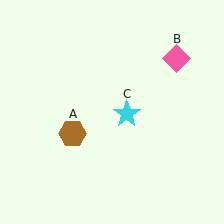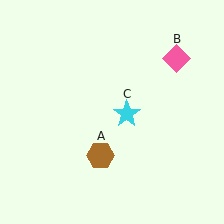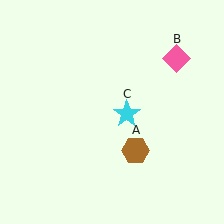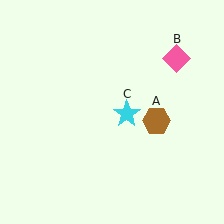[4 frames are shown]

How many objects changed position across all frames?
1 object changed position: brown hexagon (object A).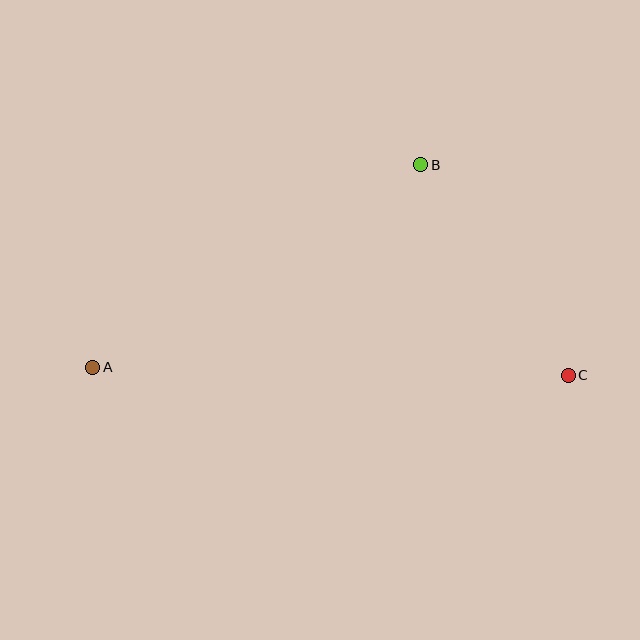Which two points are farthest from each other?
Points A and C are farthest from each other.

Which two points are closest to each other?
Points B and C are closest to each other.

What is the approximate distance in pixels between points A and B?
The distance between A and B is approximately 385 pixels.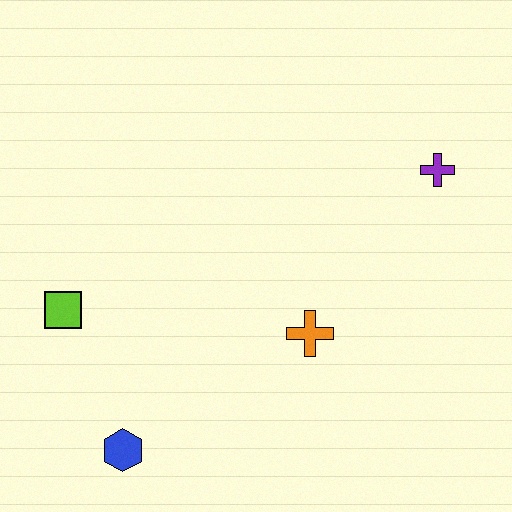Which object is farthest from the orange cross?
The lime square is farthest from the orange cross.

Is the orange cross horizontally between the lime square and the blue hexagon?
No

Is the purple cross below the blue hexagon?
No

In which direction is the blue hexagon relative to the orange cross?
The blue hexagon is to the left of the orange cross.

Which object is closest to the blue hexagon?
The lime square is closest to the blue hexagon.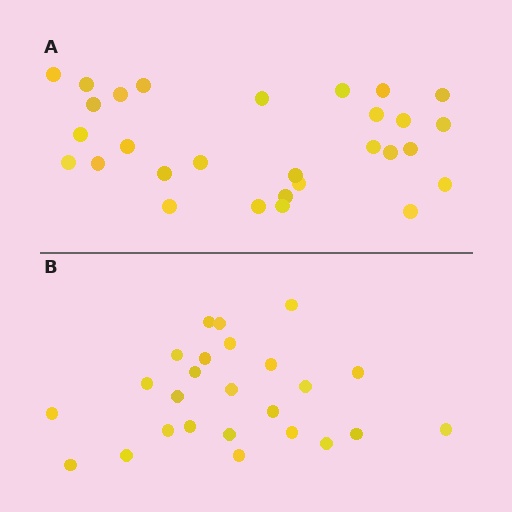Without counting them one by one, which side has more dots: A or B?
Region A (the top region) has more dots.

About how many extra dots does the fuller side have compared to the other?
Region A has about 4 more dots than region B.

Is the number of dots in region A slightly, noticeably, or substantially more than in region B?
Region A has only slightly more — the two regions are fairly close. The ratio is roughly 1.2 to 1.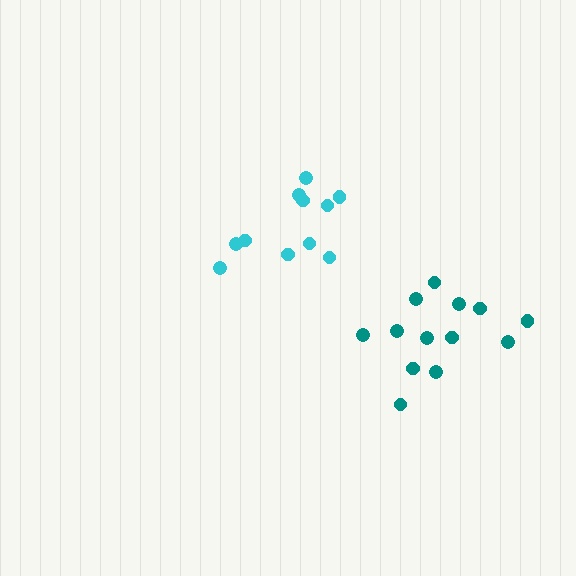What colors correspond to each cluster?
The clusters are colored: cyan, teal.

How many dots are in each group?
Group 1: 11 dots, Group 2: 13 dots (24 total).